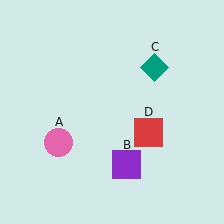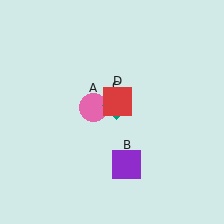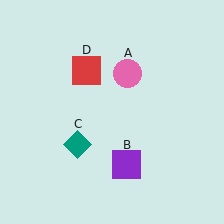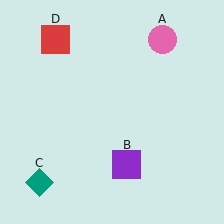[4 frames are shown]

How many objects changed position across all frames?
3 objects changed position: pink circle (object A), teal diamond (object C), red square (object D).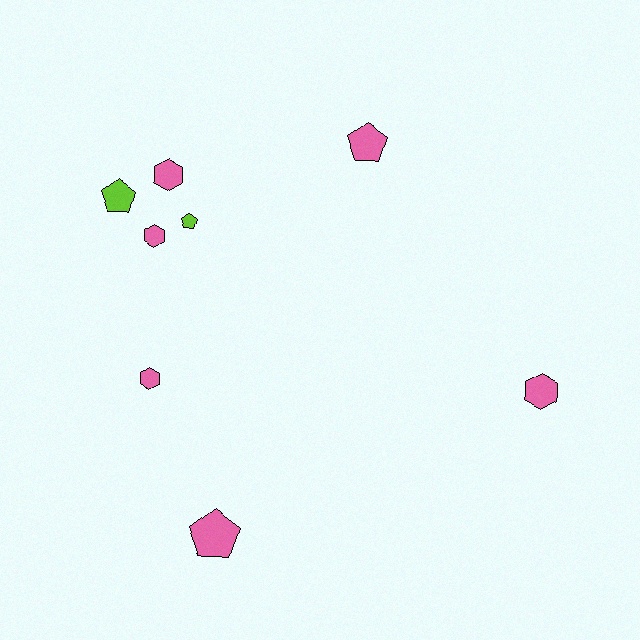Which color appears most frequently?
Pink, with 6 objects.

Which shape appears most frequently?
Pentagon, with 4 objects.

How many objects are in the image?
There are 8 objects.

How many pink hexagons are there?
There are 4 pink hexagons.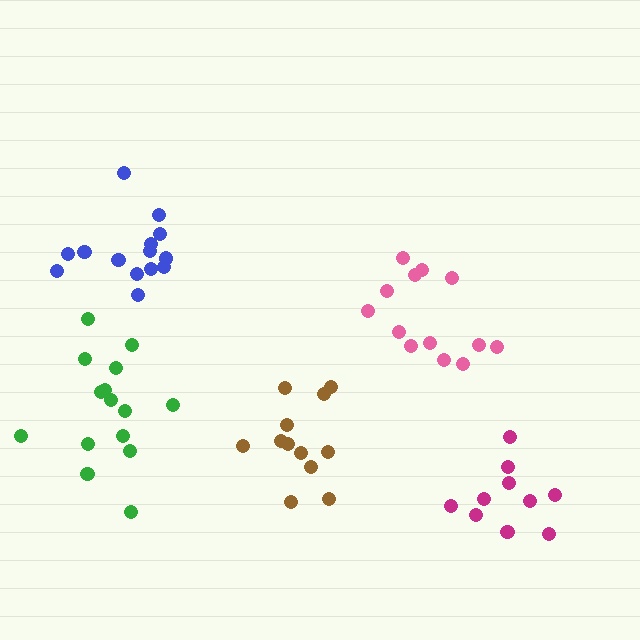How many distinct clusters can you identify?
There are 5 distinct clusters.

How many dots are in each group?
Group 1: 12 dots, Group 2: 10 dots, Group 3: 13 dots, Group 4: 15 dots, Group 5: 14 dots (64 total).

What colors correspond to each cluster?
The clusters are colored: brown, magenta, pink, green, blue.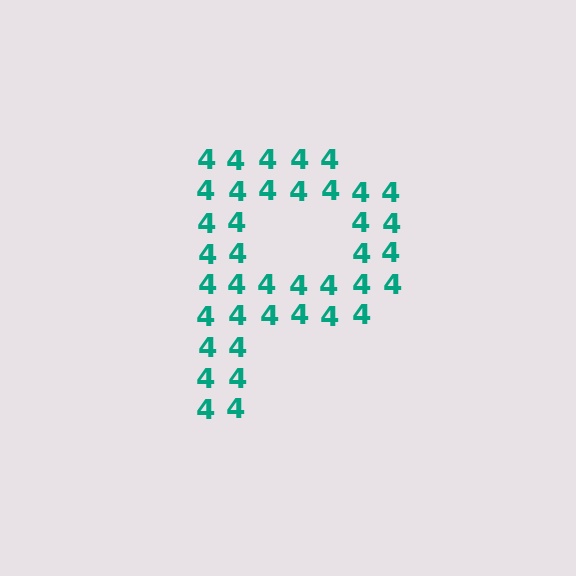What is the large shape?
The large shape is the letter P.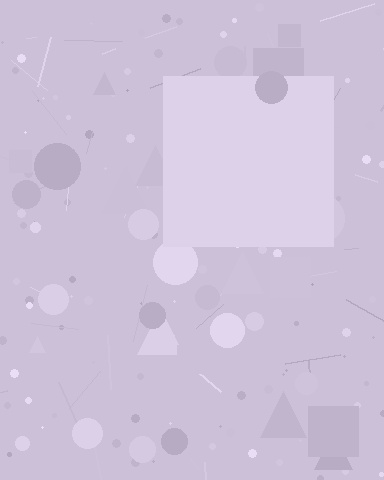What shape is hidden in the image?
A square is hidden in the image.